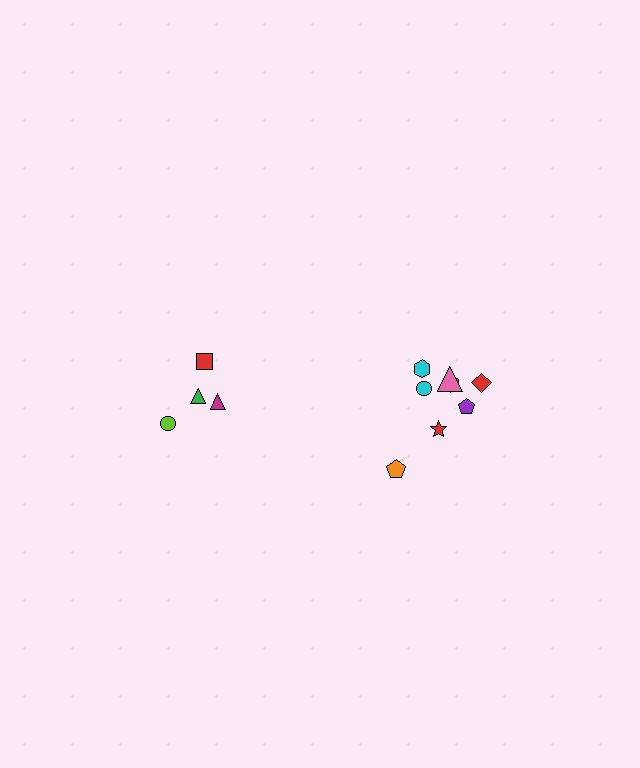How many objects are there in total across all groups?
There are 12 objects.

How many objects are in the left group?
There are 4 objects.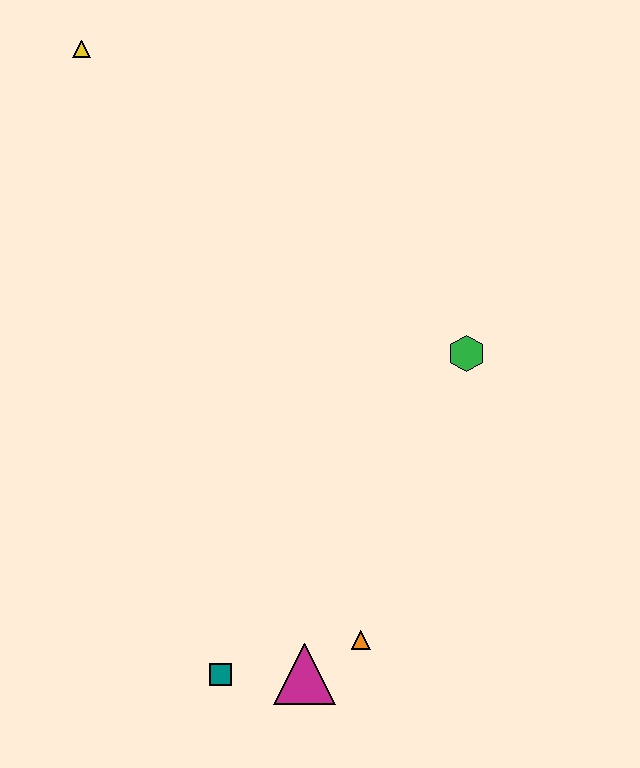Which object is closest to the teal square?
The magenta triangle is closest to the teal square.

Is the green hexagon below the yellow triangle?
Yes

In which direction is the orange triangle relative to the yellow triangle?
The orange triangle is below the yellow triangle.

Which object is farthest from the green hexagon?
The yellow triangle is farthest from the green hexagon.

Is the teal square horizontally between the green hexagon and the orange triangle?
No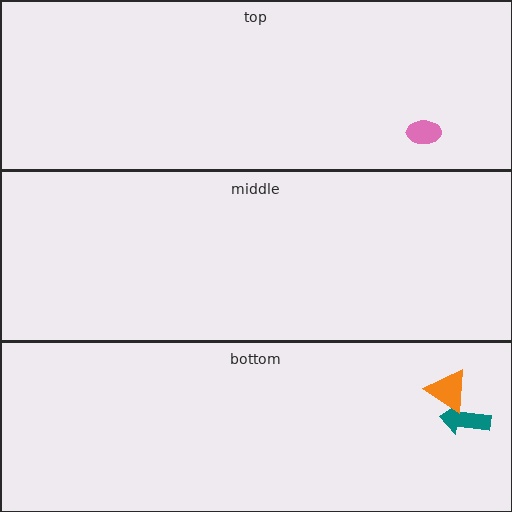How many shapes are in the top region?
1.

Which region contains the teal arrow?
The bottom region.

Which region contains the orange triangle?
The bottom region.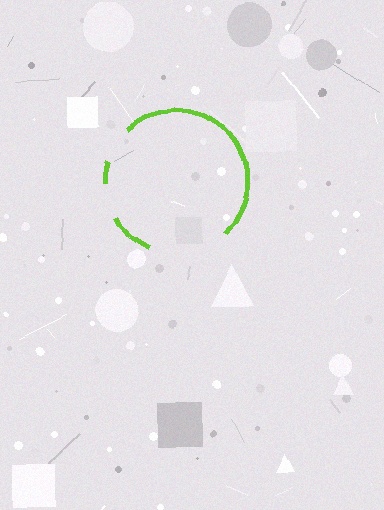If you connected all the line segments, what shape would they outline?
They would outline a circle.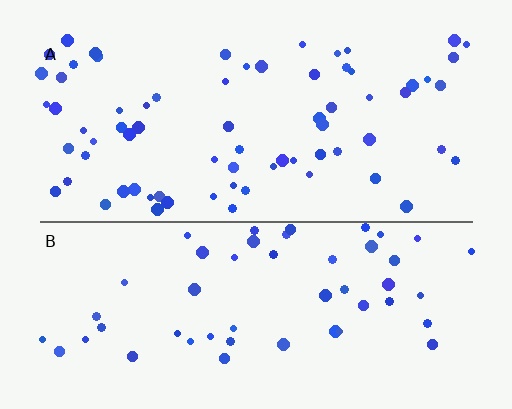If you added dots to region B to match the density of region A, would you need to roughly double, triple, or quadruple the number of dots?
Approximately double.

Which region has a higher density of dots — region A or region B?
A (the top).